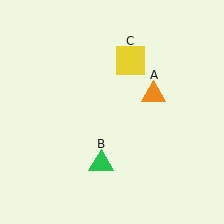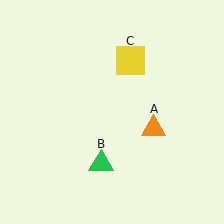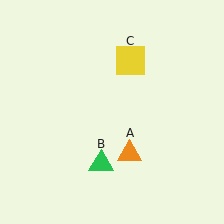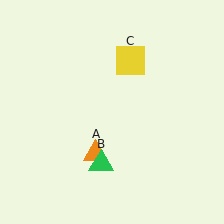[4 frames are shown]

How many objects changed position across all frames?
1 object changed position: orange triangle (object A).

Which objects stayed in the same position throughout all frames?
Green triangle (object B) and yellow square (object C) remained stationary.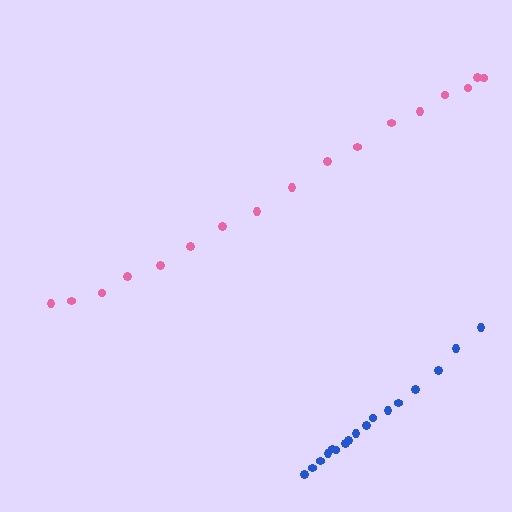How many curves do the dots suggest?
There are 2 distinct paths.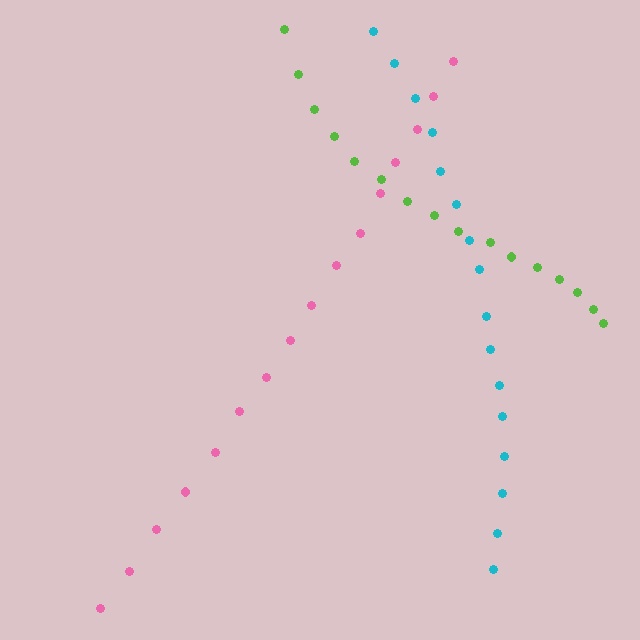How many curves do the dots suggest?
There are 3 distinct paths.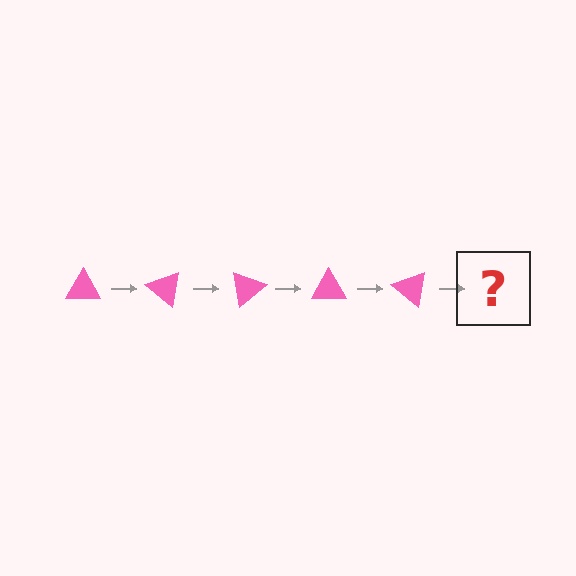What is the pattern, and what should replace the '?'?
The pattern is that the triangle rotates 40 degrees each step. The '?' should be a pink triangle rotated 200 degrees.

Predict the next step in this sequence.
The next step is a pink triangle rotated 200 degrees.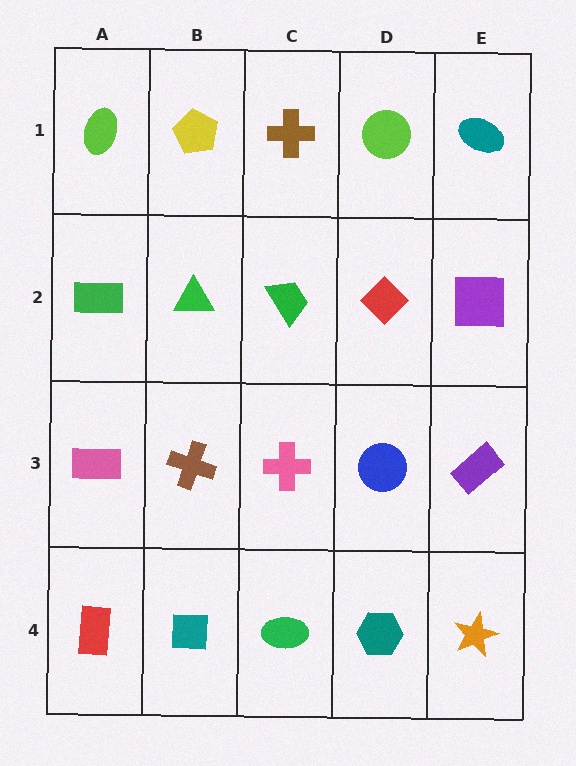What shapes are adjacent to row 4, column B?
A brown cross (row 3, column B), a red rectangle (row 4, column A), a green ellipse (row 4, column C).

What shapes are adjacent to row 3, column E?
A purple square (row 2, column E), an orange star (row 4, column E), a blue circle (row 3, column D).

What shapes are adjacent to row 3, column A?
A green rectangle (row 2, column A), a red rectangle (row 4, column A), a brown cross (row 3, column B).